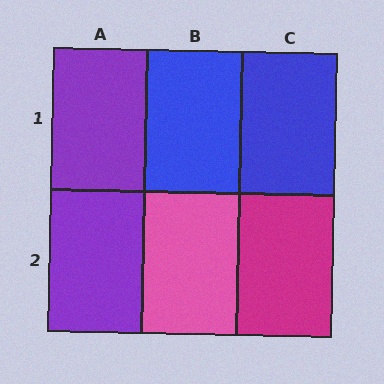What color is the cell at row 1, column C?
Blue.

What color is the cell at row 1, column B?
Blue.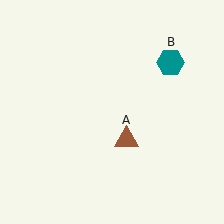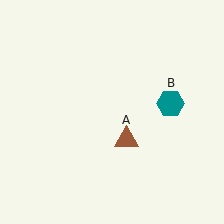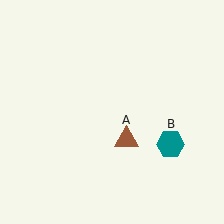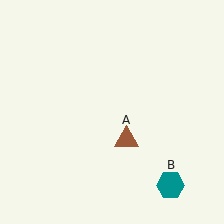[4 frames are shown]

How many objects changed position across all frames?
1 object changed position: teal hexagon (object B).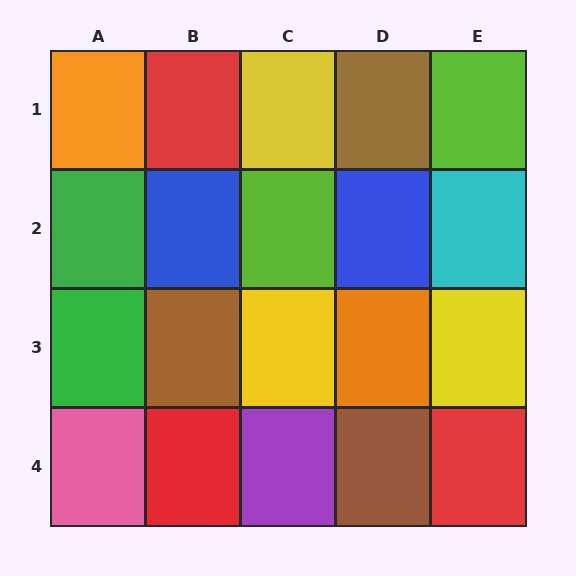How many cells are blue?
2 cells are blue.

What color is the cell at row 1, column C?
Yellow.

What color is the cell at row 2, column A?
Green.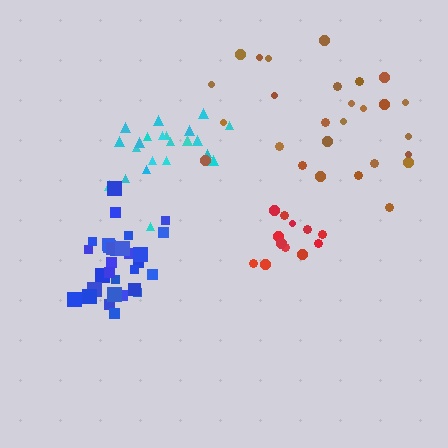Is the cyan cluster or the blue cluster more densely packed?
Blue.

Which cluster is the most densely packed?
Blue.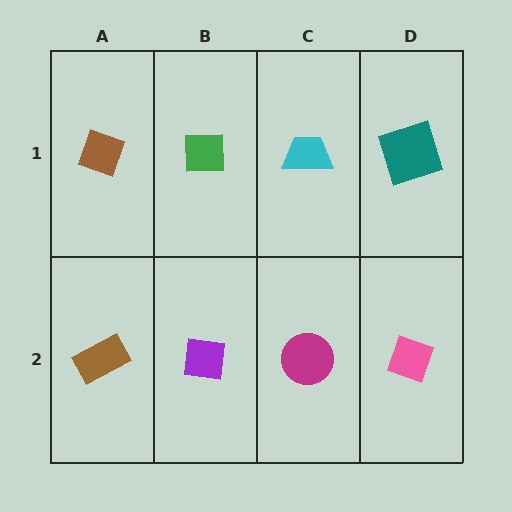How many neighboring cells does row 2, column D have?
2.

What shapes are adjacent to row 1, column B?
A purple square (row 2, column B), a brown diamond (row 1, column A), a cyan trapezoid (row 1, column C).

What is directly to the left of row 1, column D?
A cyan trapezoid.